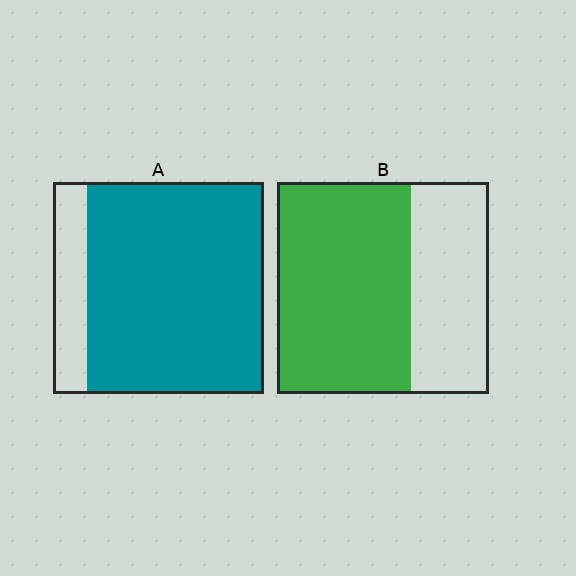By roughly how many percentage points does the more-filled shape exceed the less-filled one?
By roughly 20 percentage points (A over B).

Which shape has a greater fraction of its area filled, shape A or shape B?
Shape A.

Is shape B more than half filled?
Yes.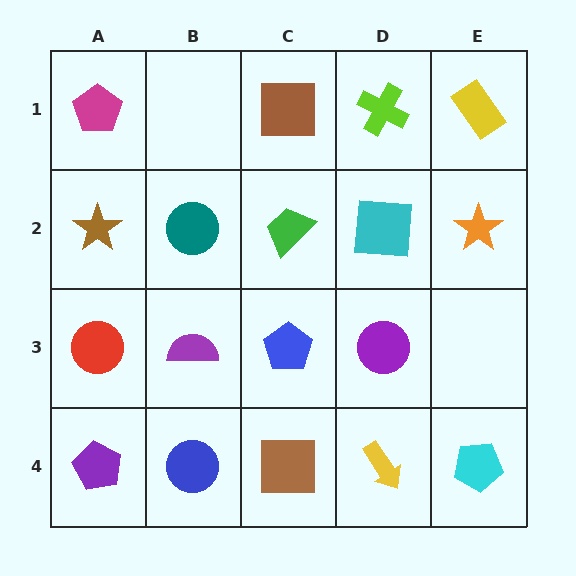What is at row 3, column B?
A purple semicircle.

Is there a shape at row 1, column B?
No, that cell is empty.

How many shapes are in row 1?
4 shapes.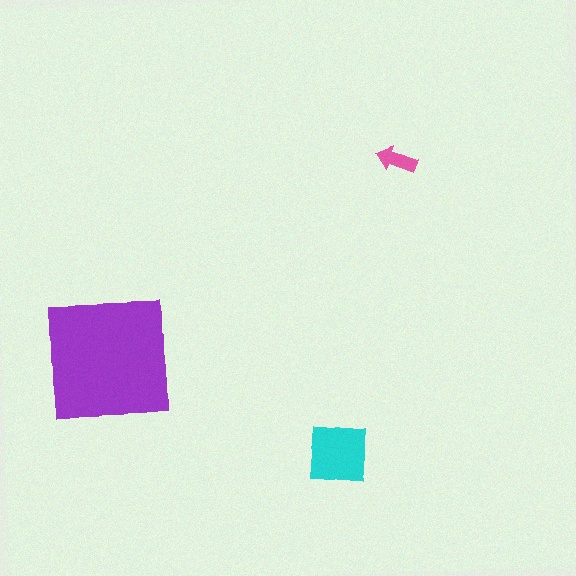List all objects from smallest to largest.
The pink arrow, the cyan square, the purple square.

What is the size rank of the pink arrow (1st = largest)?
3rd.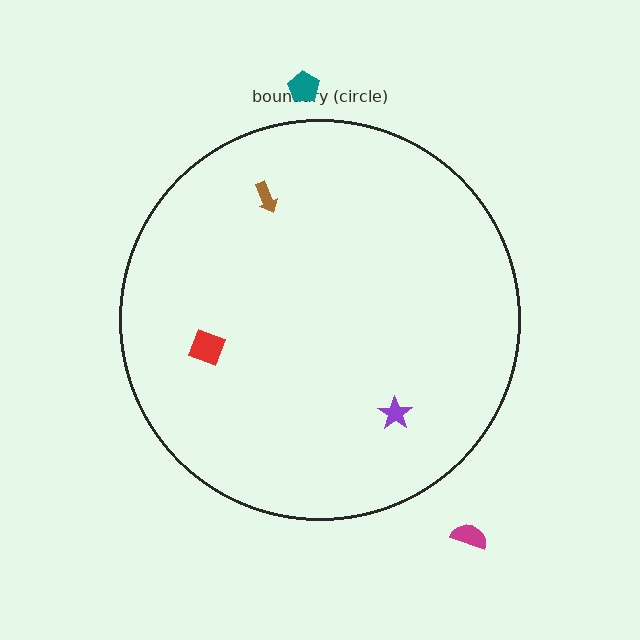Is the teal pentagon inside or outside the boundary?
Outside.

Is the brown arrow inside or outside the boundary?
Inside.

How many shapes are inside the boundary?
3 inside, 2 outside.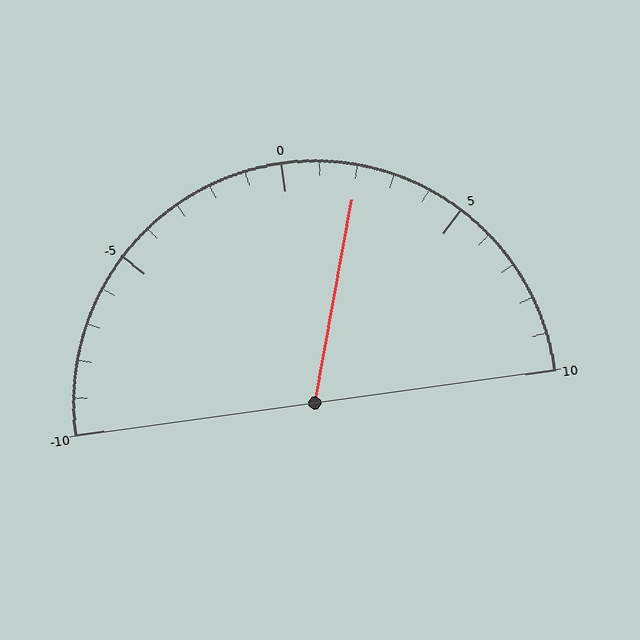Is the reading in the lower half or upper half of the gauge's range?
The reading is in the upper half of the range (-10 to 10).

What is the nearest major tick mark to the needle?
The nearest major tick mark is 0.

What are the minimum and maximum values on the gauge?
The gauge ranges from -10 to 10.